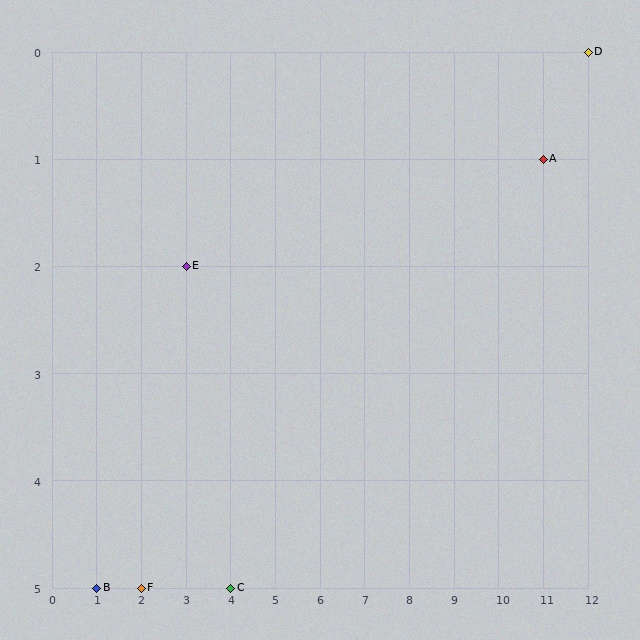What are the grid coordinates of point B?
Point B is at grid coordinates (1, 5).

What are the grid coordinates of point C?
Point C is at grid coordinates (4, 5).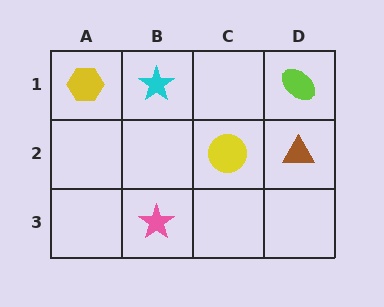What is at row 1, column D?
A lime ellipse.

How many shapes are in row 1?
3 shapes.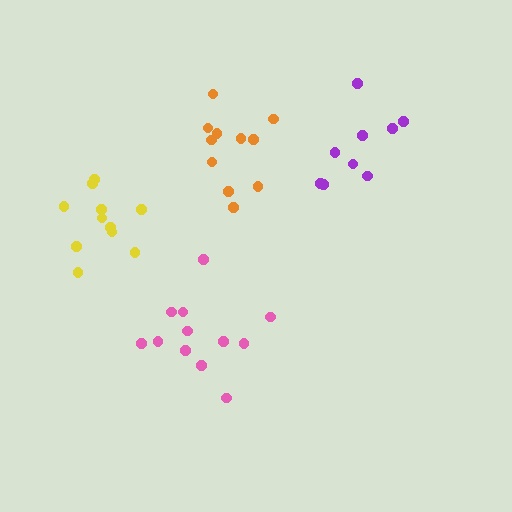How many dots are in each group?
Group 1: 12 dots, Group 2: 9 dots, Group 3: 11 dots, Group 4: 12 dots (44 total).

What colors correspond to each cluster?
The clusters are colored: pink, purple, orange, yellow.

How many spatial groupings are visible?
There are 4 spatial groupings.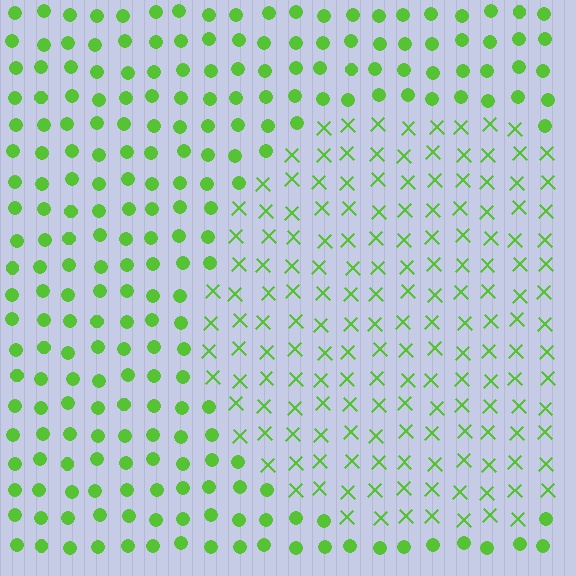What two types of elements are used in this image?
The image uses X marks inside the circle region and circles outside it.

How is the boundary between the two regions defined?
The boundary is defined by a change in element shape: X marks inside vs. circles outside. All elements share the same color and spacing.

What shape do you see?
I see a circle.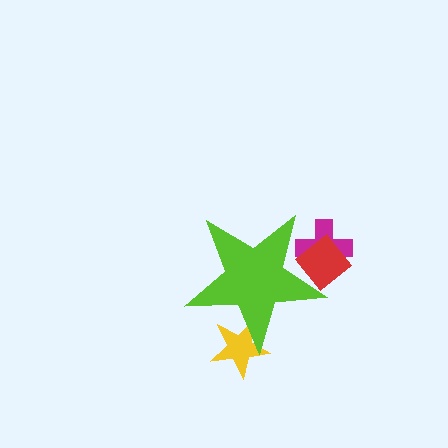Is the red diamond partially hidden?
Yes, the red diamond is partially hidden behind the lime star.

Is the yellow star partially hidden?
Yes, the yellow star is partially hidden behind the lime star.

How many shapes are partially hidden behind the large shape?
3 shapes are partially hidden.